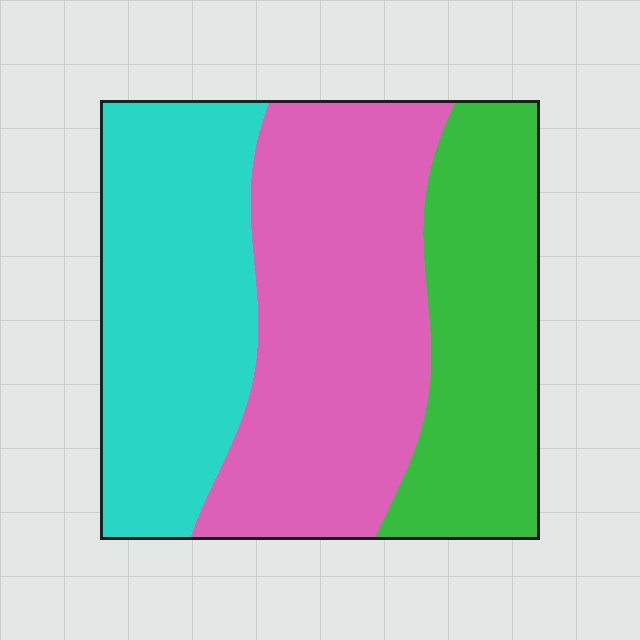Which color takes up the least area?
Green, at roughly 25%.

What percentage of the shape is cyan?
Cyan covers roughly 35% of the shape.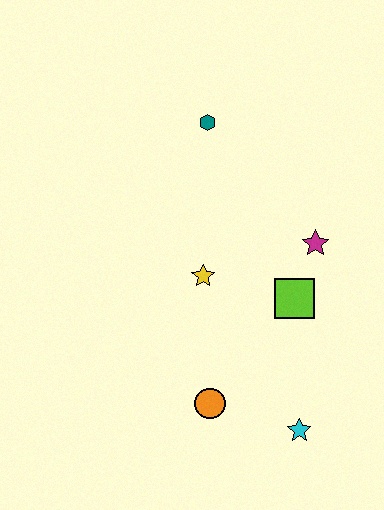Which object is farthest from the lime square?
The teal hexagon is farthest from the lime square.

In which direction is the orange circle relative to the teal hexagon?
The orange circle is below the teal hexagon.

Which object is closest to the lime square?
The magenta star is closest to the lime square.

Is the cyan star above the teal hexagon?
No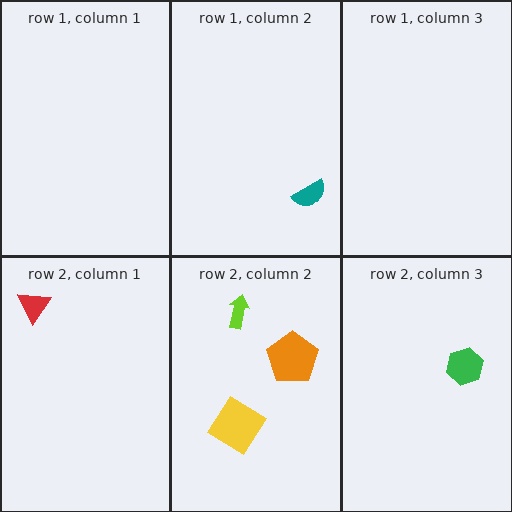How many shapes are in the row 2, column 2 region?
3.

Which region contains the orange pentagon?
The row 2, column 2 region.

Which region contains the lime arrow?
The row 2, column 2 region.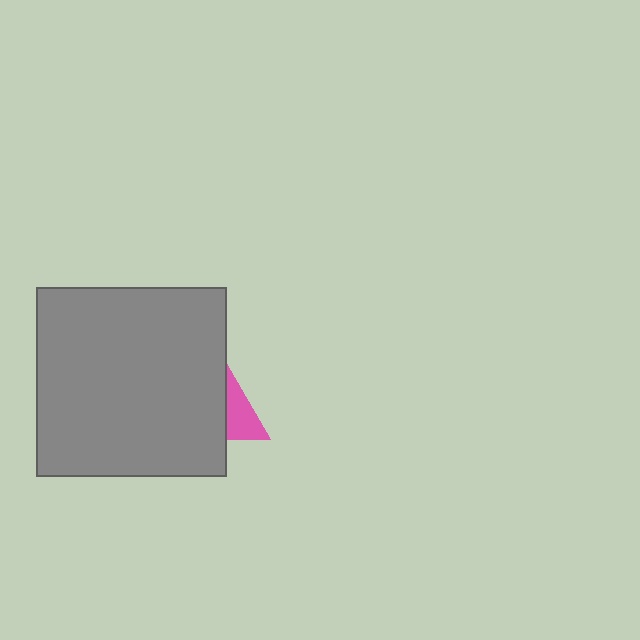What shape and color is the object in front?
The object in front is a gray square.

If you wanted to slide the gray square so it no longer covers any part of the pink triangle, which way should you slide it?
Slide it left — that is the most direct way to separate the two shapes.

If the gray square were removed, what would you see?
You would see the complete pink triangle.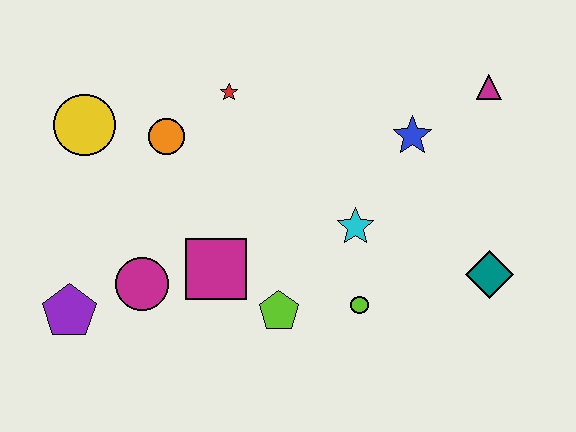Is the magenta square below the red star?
Yes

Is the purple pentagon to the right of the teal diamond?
No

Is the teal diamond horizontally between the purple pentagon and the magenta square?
No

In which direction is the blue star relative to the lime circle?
The blue star is above the lime circle.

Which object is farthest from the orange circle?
The teal diamond is farthest from the orange circle.